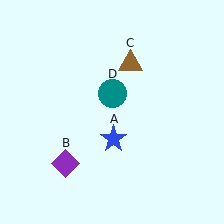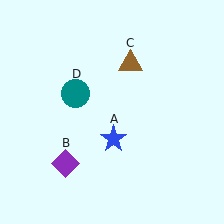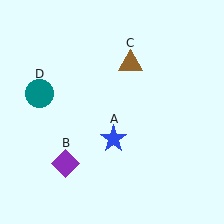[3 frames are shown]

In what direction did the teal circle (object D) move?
The teal circle (object D) moved left.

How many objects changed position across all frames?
1 object changed position: teal circle (object D).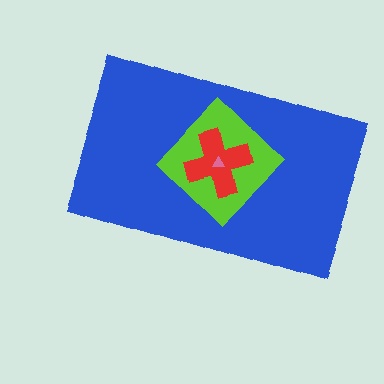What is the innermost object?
The pink triangle.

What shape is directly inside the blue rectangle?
The lime diamond.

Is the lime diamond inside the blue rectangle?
Yes.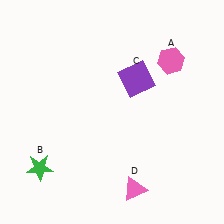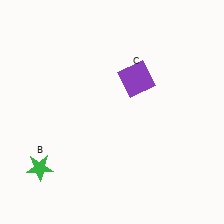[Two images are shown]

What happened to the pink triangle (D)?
The pink triangle (D) was removed in Image 2. It was in the bottom-right area of Image 1.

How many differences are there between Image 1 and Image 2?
There are 2 differences between the two images.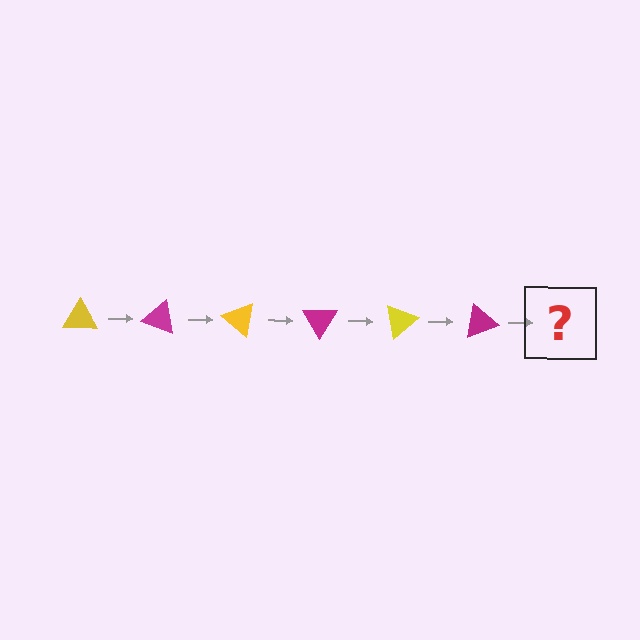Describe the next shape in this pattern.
It should be a yellow triangle, rotated 120 degrees from the start.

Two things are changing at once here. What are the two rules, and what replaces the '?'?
The two rules are that it rotates 20 degrees each step and the color cycles through yellow and magenta. The '?' should be a yellow triangle, rotated 120 degrees from the start.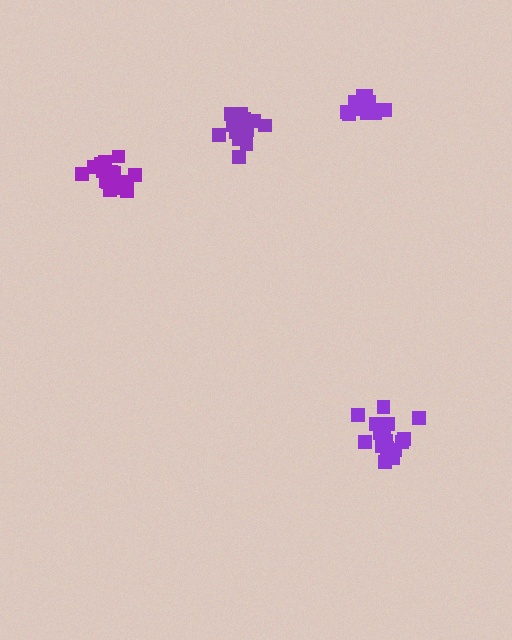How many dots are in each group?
Group 1: 18 dots, Group 2: 18 dots, Group 3: 15 dots, Group 4: 16 dots (67 total).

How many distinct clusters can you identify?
There are 4 distinct clusters.